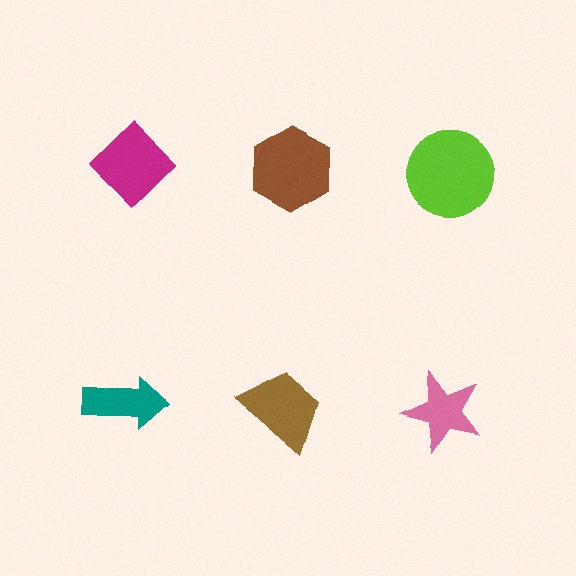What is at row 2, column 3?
A pink star.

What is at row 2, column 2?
A brown trapezoid.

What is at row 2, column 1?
A teal arrow.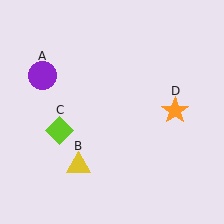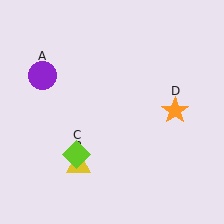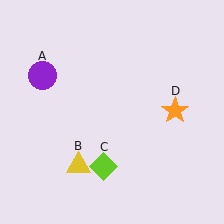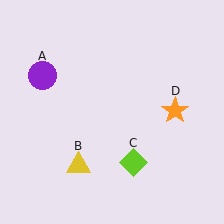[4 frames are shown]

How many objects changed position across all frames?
1 object changed position: lime diamond (object C).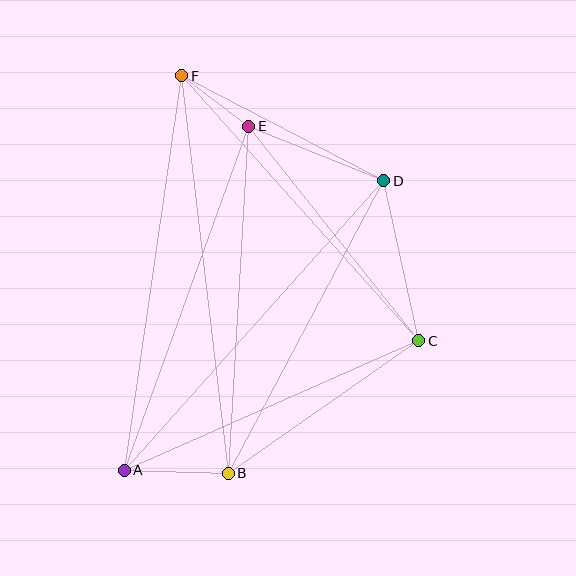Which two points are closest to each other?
Points E and F are closest to each other.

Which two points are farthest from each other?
Points B and F are farthest from each other.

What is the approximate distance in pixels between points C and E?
The distance between C and E is approximately 274 pixels.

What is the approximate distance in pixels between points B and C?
The distance between B and C is approximately 232 pixels.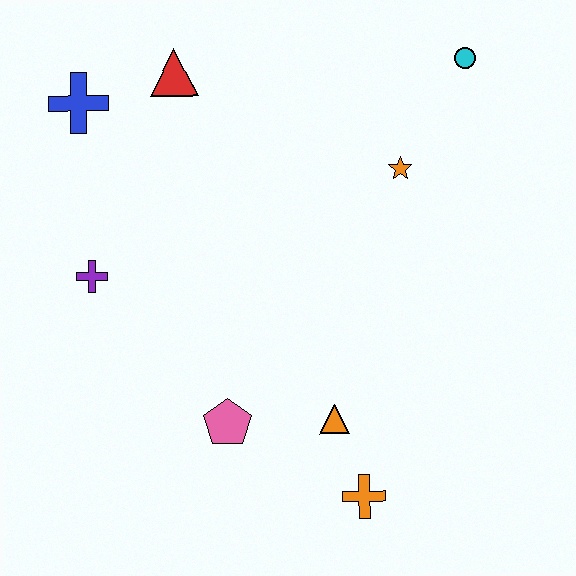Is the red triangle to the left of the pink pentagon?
Yes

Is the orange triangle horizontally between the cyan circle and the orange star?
No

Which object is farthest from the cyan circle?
The orange cross is farthest from the cyan circle.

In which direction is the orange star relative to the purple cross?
The orange star is to the right of the purple cross.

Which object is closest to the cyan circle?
The orange star is closest to the cyan circle.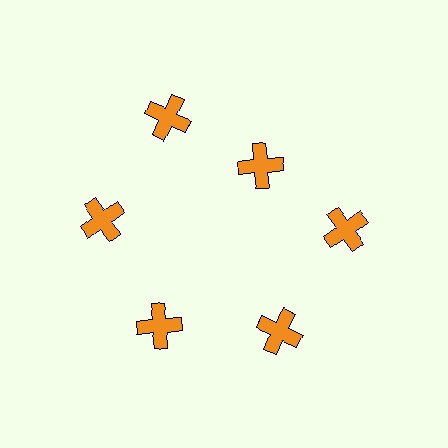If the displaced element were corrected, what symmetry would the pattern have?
It would have 6-fold rotational symmetry — the pattern would map onto itself every 60 degrees.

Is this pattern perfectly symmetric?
No. The 6 orange crosses are arranged in a ring, but one element near the 1 o'clock position is pulled inward toward the center, breaking the 6-fold rotational symmetry.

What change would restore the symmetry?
The symmetry would be restored by moving it outward, back onto the ring so that all 6 crosses sit at equal angles and equal distance from the center.